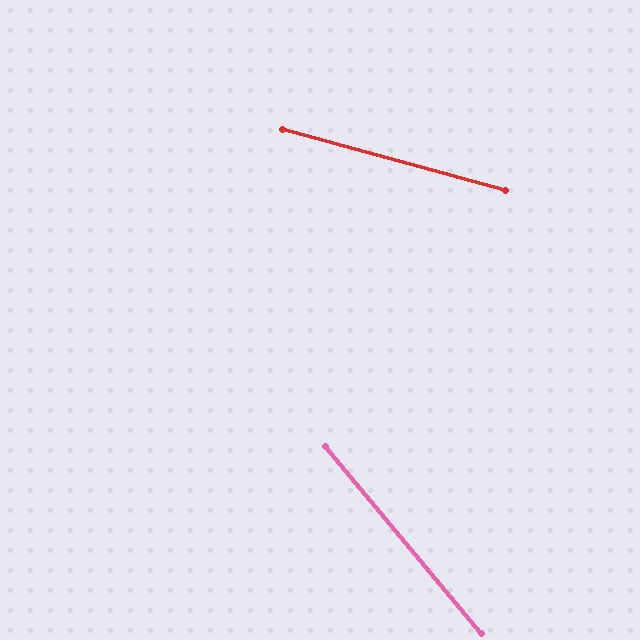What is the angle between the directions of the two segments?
Approximately 35 degrees.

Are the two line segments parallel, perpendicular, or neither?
Neither parallel nor perpendicular — they differ by about 35°.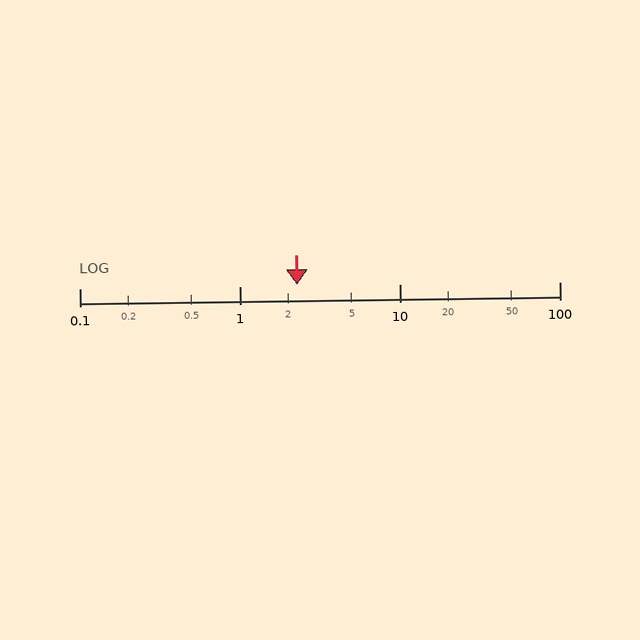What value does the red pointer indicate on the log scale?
The pointer indicates approximately 2.3.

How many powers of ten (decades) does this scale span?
The scale spans 3 decades, from 0.1 to 100.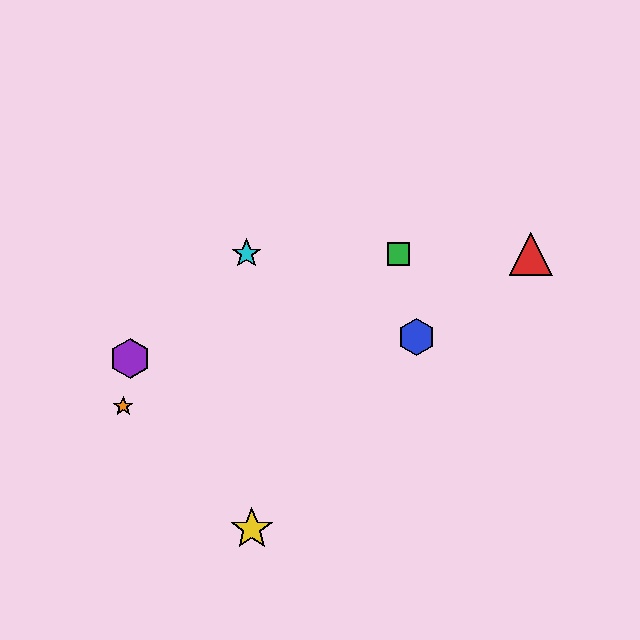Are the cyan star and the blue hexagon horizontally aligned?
No, the cyan star is at y≈254 and the blue hexagon is at y≈337.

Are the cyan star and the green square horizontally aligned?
Yes, both are at y≈254.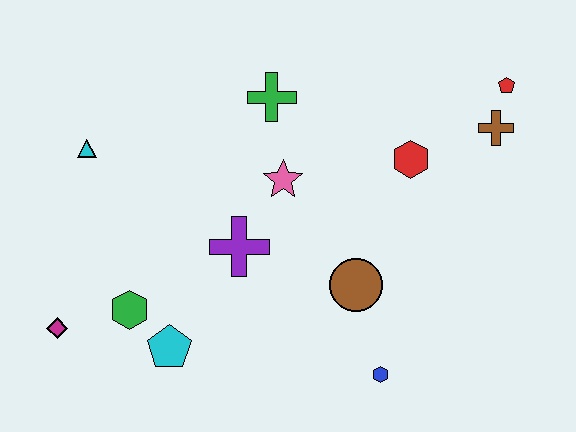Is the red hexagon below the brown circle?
No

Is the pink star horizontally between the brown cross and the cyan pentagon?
Yes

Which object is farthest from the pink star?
The magenta diamond is farthest from the pink star.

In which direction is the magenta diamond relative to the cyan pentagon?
The magenta diamond is to the left of the cyan pentagon.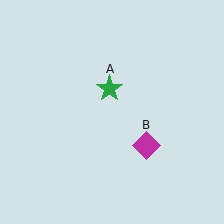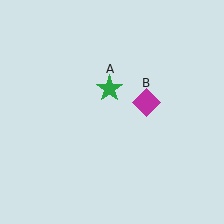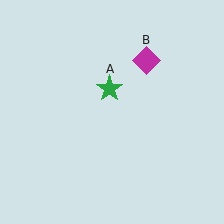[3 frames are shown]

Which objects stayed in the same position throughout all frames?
Green star (object A) remained stationary.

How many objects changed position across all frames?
1 object changed position: magenta diamond (object B).